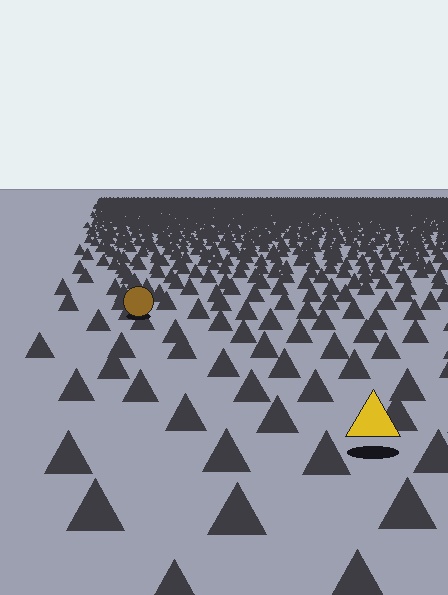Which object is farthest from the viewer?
The brown circle is farthest from the viewer. It appears smaller and the ground texture around it is denser.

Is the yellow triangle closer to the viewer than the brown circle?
Yes. The yellow triangle is closer — you can tell from the texture gradient: the ground texture is coarser near it.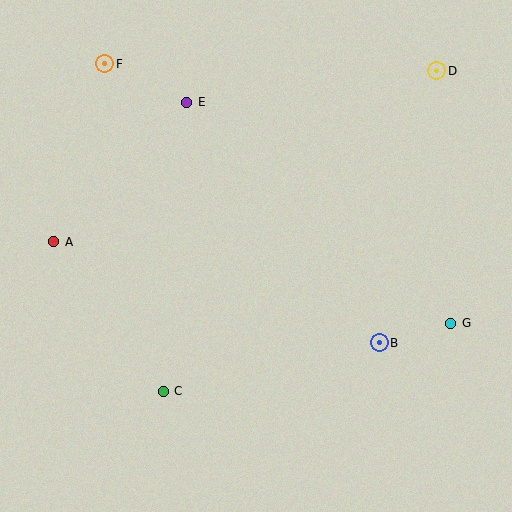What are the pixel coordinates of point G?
Point G is at (451, 323).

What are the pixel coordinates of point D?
Point D is at (437, 71).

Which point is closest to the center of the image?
Point B at (379, 343) is closest to the center.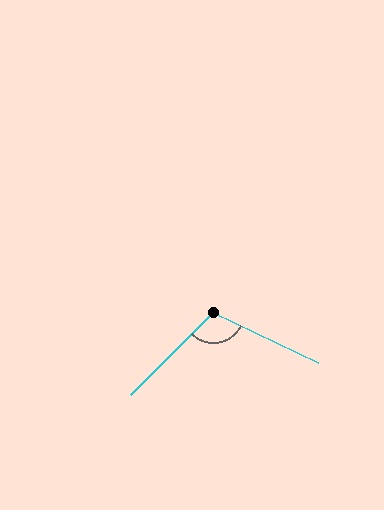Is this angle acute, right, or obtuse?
It is obtuse.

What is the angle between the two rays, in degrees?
Approximately 109 degrees.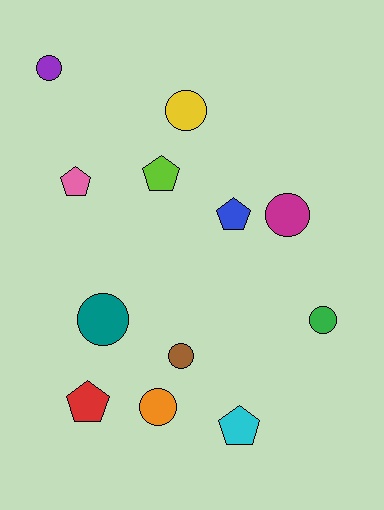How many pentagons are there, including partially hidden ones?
There are 5 pentagons.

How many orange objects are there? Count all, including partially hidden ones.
There is 1 orange object.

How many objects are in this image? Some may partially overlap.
There are 12 objects.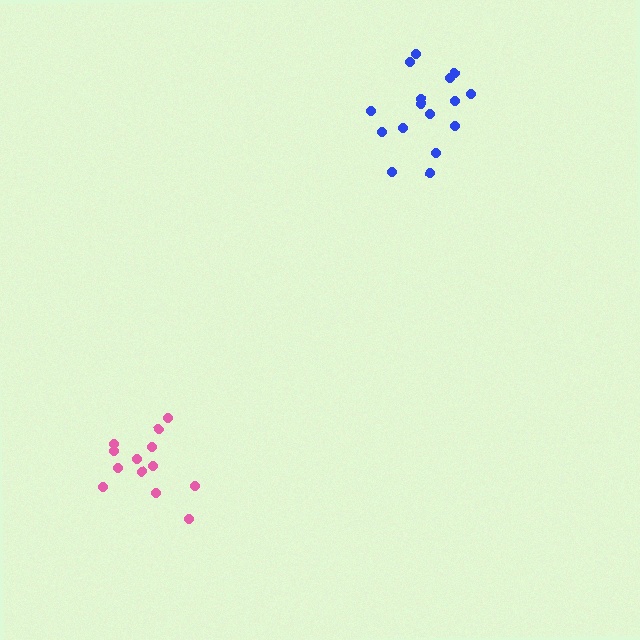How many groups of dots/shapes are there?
There are 2 groups.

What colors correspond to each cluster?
The clusters are colored: pink, blue.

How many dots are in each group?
Group 1: 13 dots, Group 2: 16 dots (29 total).